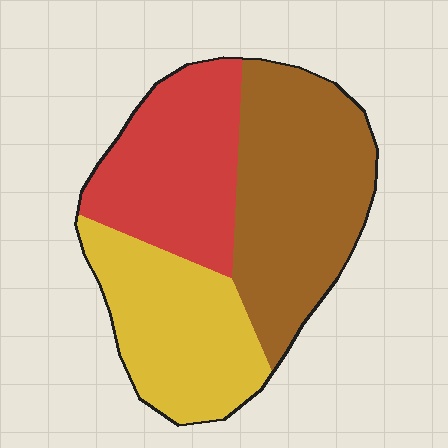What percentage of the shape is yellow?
Yellow takes up between a quarter and a half of the shape.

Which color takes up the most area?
Brown, at roughly 40%.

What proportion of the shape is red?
Red covers 30% of the shape.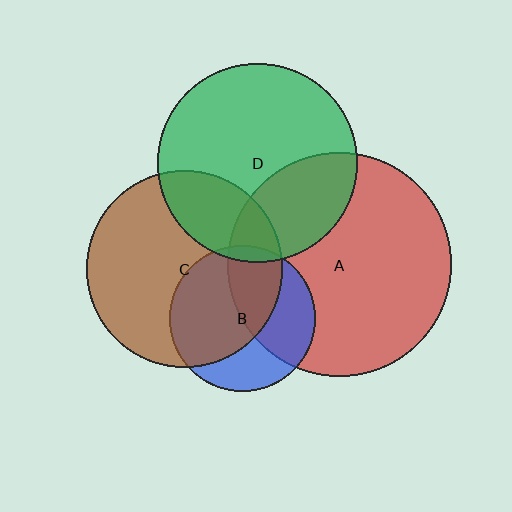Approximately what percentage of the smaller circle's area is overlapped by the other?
Approximately 60%.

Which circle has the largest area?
Circle A (red).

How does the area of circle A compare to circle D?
Approximately 1.3 times.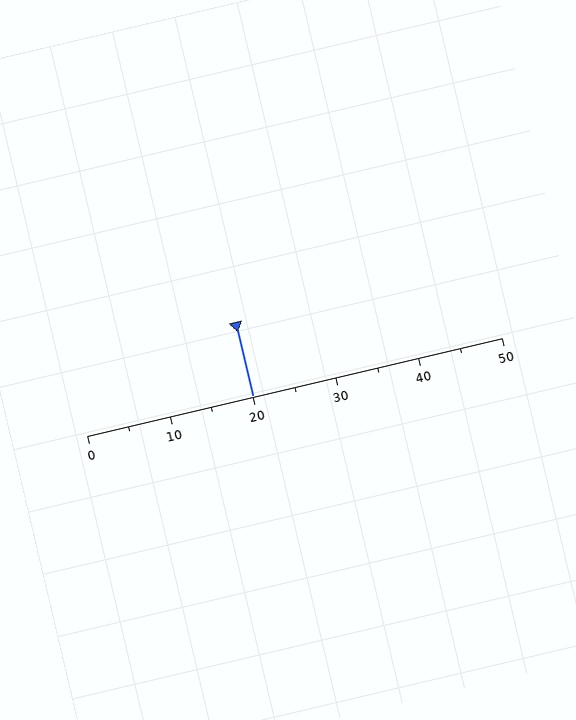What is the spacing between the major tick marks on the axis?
The major ticks are spaced 10 apart.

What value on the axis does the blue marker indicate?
The marker indicates approximately 20.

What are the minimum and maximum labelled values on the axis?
The axis runs from 0 to 50.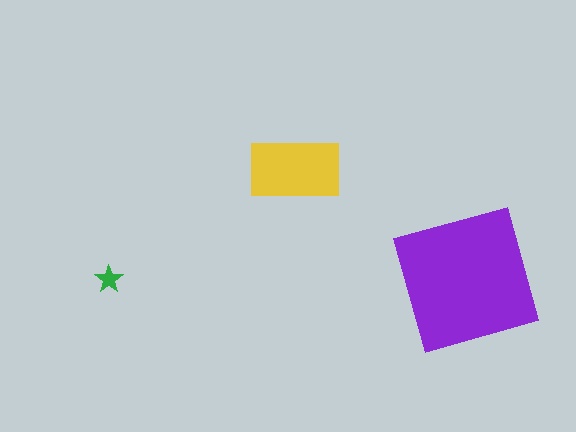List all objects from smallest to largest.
The green star, the yellow rectangle, the purple square.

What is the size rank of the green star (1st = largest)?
3rd.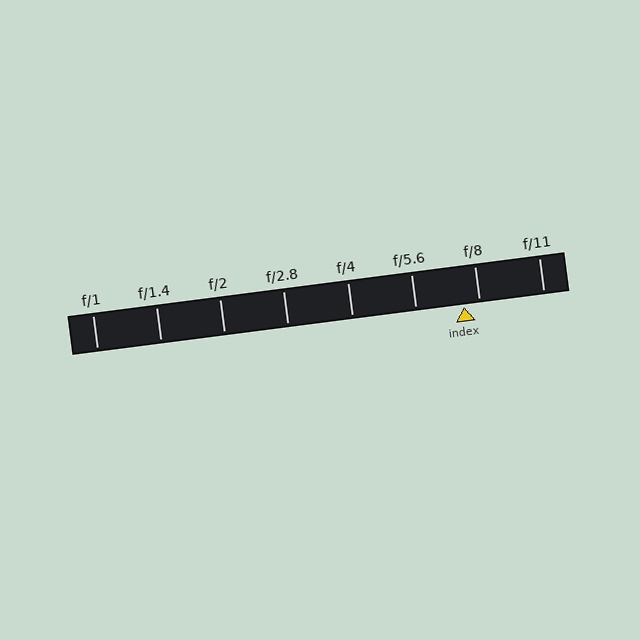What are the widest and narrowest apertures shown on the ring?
The widest aperture shown is f/1 and the narrowest is f/11.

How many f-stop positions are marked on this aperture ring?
There are 8 f-stop positions marked.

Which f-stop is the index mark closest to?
The index mark is closest to f/8.